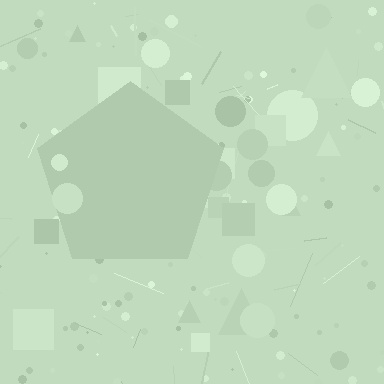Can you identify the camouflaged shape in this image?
The camouflaged shape is a pentagon.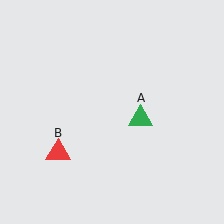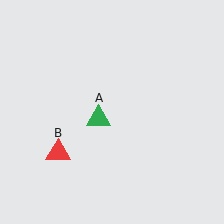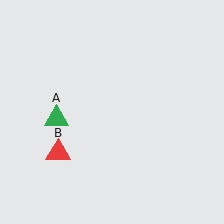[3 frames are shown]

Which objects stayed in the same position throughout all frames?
Red triangle (object B) remained stationary.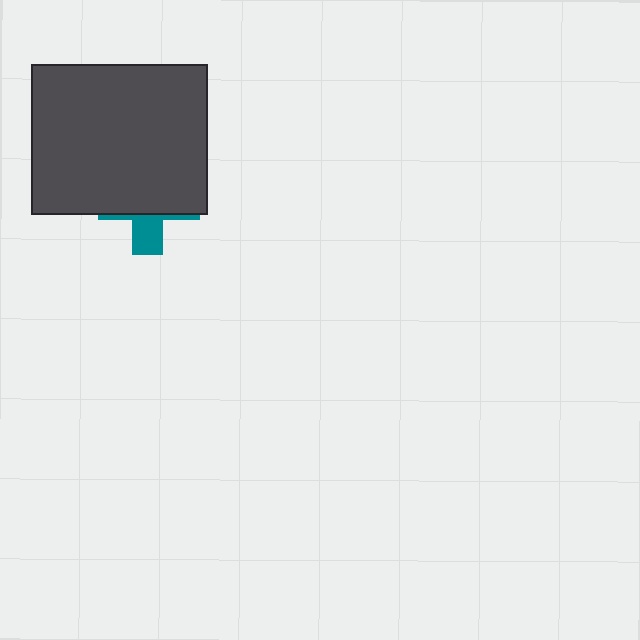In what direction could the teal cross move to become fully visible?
The teal cross could move down. That would shift it out from behind the dark gray rectangle entirely.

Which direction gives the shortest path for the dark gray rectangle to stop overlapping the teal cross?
Moving up gives the shortest separation.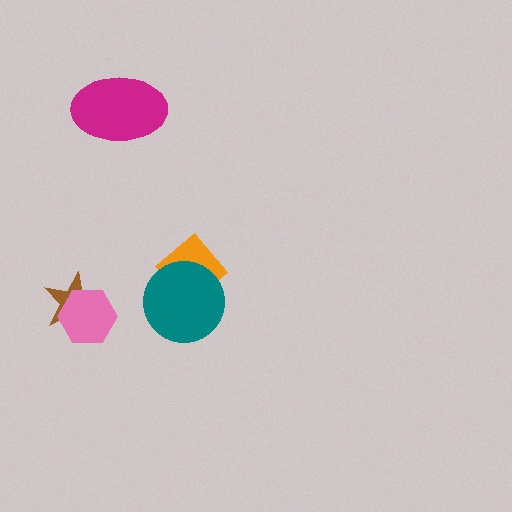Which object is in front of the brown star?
The pink hexagon is in front of the brown star.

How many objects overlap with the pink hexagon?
1 object overlaps with the pink hexagon.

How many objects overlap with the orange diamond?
1 object overlaps with the orange diamond.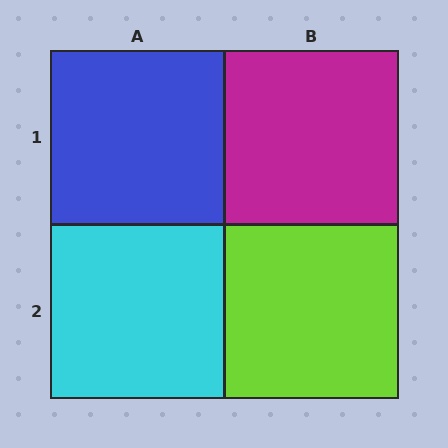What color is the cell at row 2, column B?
Lime.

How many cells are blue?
1 cell is blue.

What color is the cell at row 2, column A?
Cyan.